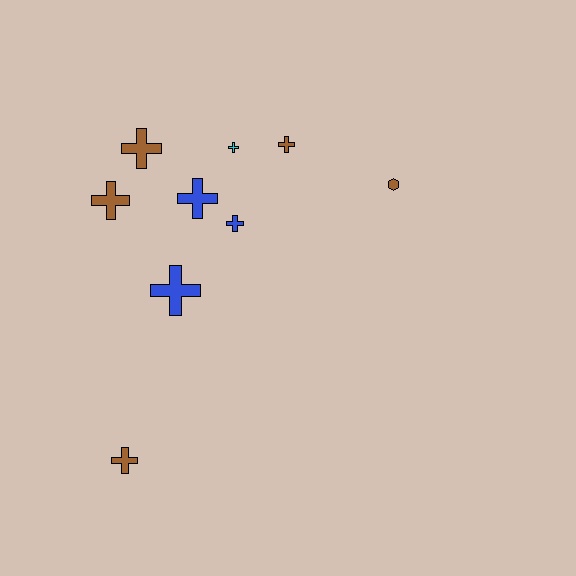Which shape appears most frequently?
Cross, with 8 objects.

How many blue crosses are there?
There are 3 blue crosses.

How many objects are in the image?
There are 9 objects.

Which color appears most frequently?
Brown, with 5 objects.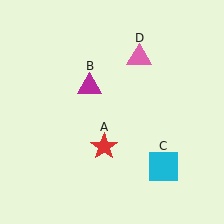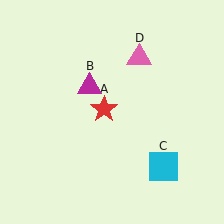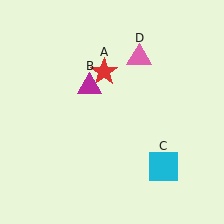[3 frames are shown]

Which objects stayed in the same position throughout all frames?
Magenta triangle (object B) and cyan square (object C) and pink triangle (object D) remained stationary.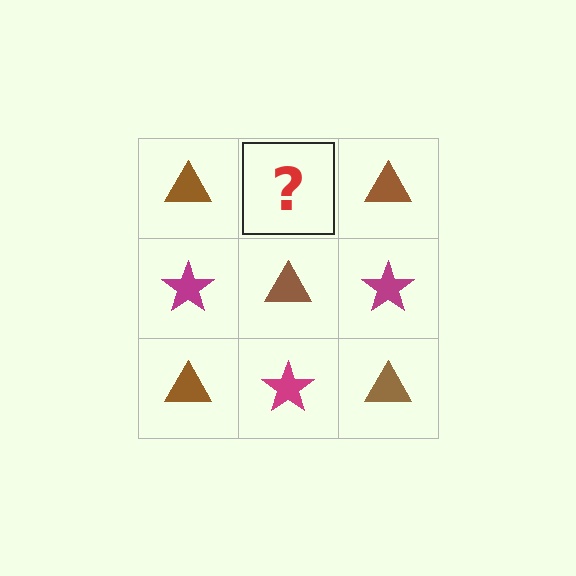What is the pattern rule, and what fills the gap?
The rule is that it alternates brown triangle and magenta star in a checkerboard pattern. The gap should be filled with a magenta star.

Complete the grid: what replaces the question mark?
The question mark should be replaced with a magenta star.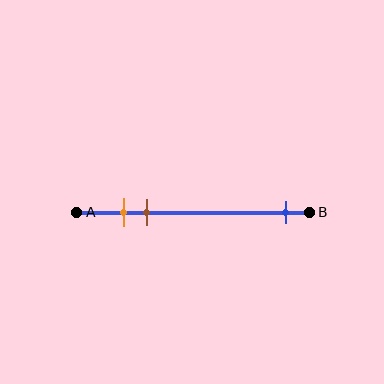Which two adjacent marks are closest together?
The orange and brown marks are the closest adjacent pair.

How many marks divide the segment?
There are 3 marks dividing the segment.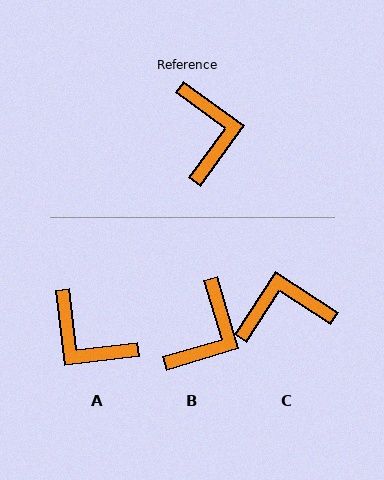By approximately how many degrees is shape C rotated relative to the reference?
Approximately 93 degrees counter-clockwise.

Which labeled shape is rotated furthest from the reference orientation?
A, about 137 degrees away.